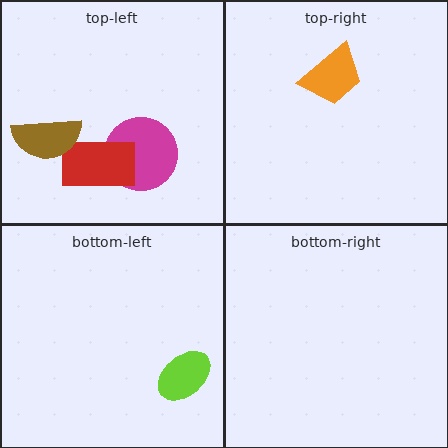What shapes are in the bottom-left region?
The lime ellipse.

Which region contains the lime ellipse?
The bottom-left region.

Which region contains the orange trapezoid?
The top-right region.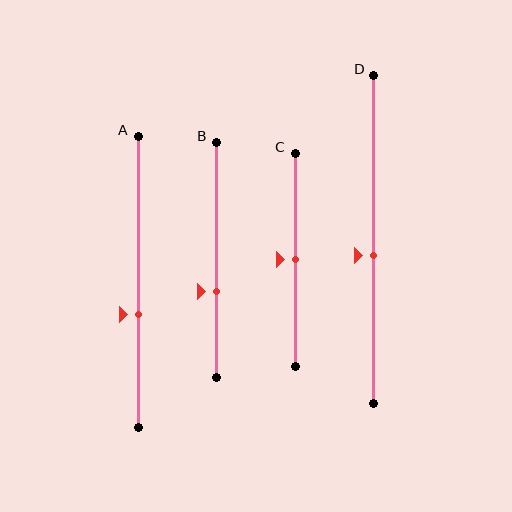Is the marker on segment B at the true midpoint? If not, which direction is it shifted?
No, the marker on segment B is shifted downward by about 14% of the segment length.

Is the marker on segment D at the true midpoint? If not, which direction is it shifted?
No, the marker on segment D is shifted downward by about 5% of the segment length.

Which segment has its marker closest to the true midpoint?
Segment C has its marker closest to the true midpoint.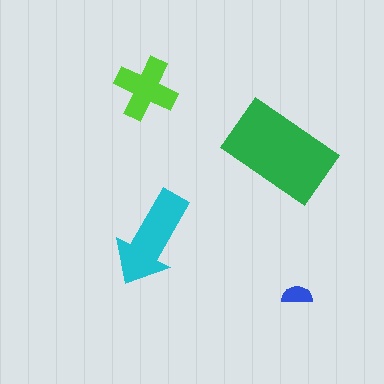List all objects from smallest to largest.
The blue semicircle, the lime cross, the cyan arrow, the green rectangle.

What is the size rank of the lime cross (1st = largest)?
3rd.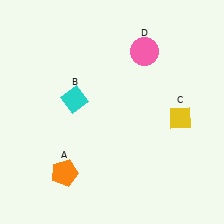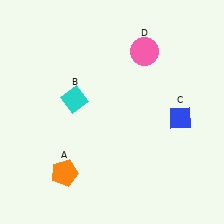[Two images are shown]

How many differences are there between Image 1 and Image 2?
There is 1 difference between the two images.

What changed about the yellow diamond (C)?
In Image 1, C is yellow. In Image 2, it changed to blue.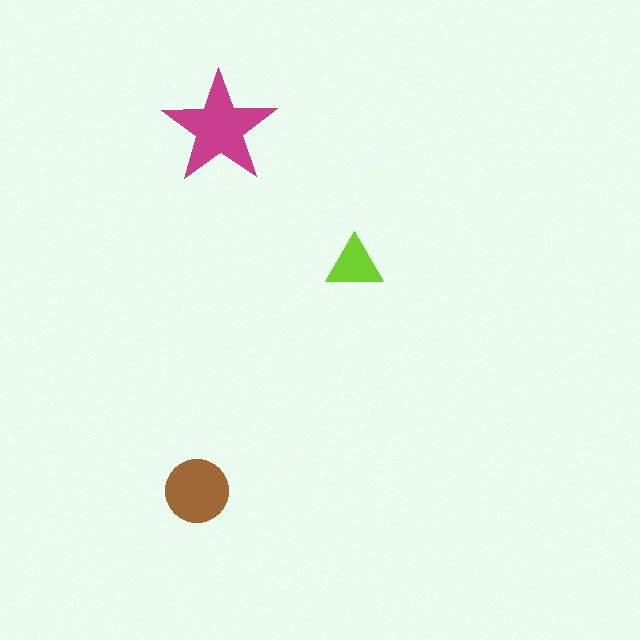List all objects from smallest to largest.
The lime triangle, the brown circle, the magenta star.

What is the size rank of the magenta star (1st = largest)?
1st.